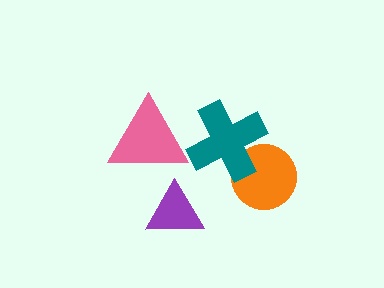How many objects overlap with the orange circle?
1 object overlaps with the orange circle.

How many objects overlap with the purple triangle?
0 objects overlap with the purple triangle.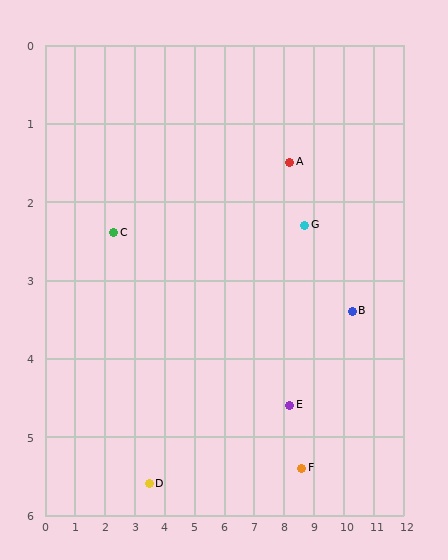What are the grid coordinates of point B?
Point B is at approximately (10.3, 3.4).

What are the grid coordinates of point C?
Point C is at approximately (2.3, 2.4).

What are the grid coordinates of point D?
Point D is at approximately (3.5, 5.6).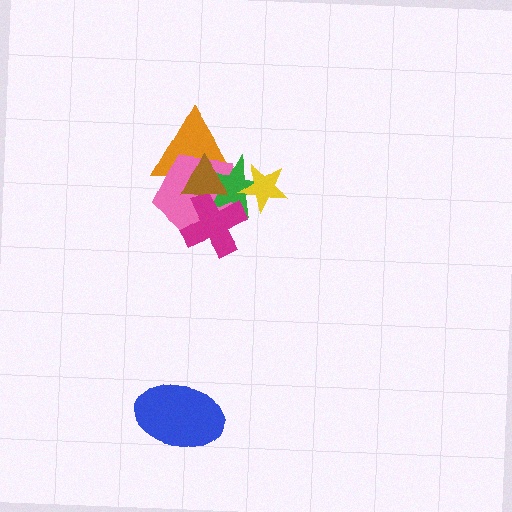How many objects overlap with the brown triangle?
4 objects overlap with the brown triangle.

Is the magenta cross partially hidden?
Yes, it is partially covered by another shape.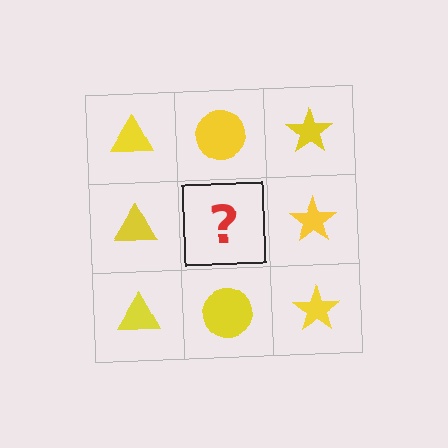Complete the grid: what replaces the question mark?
The question mark should be replaced with a yellow circle.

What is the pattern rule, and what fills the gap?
The rule is that each column has a consistent shape. The gap should be filled with a yellow circle.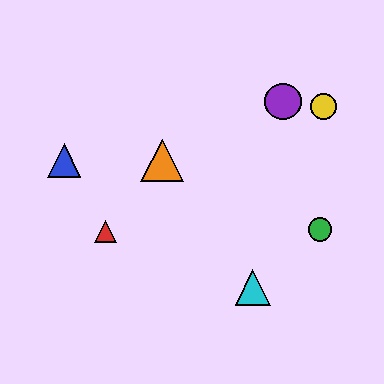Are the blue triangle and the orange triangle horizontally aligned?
Yes, both are at y≈160.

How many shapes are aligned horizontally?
2 shapes (the blue triangle, the orange triangle) are aligned horizontally.